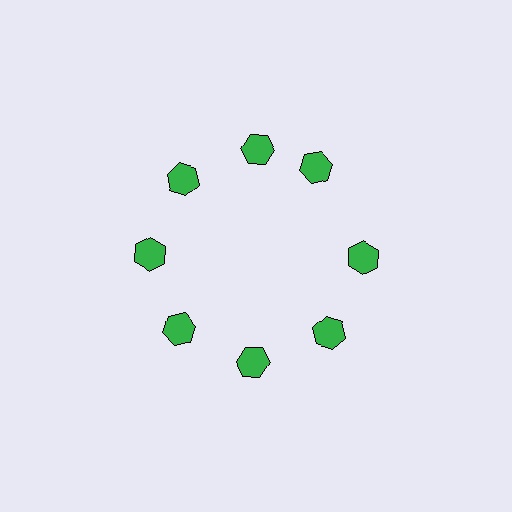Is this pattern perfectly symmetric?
No. The 8 green hexagons are arranged in a ring, but one element near the 2 o'clock position is rotated out of alignment along the ring, breaking the 8-fold rotational symmetry.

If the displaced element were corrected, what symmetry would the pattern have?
It would have 8-fold rotational symmetry — the pattern would map onto itself every 45 degrees.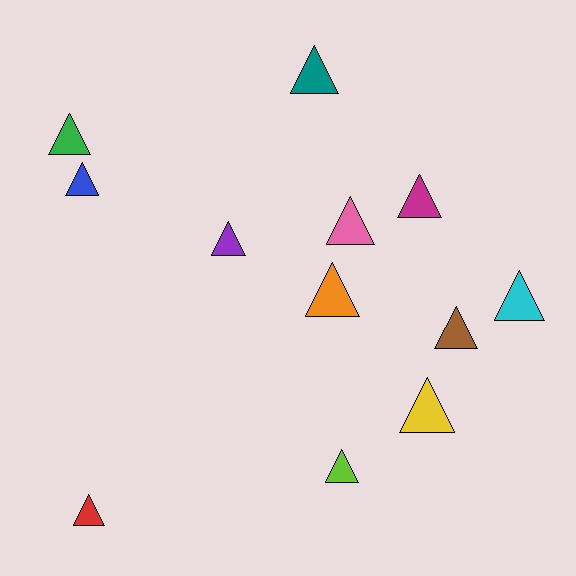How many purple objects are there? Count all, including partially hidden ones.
There is 1 purple object.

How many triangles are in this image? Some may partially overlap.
There are 12 triangles.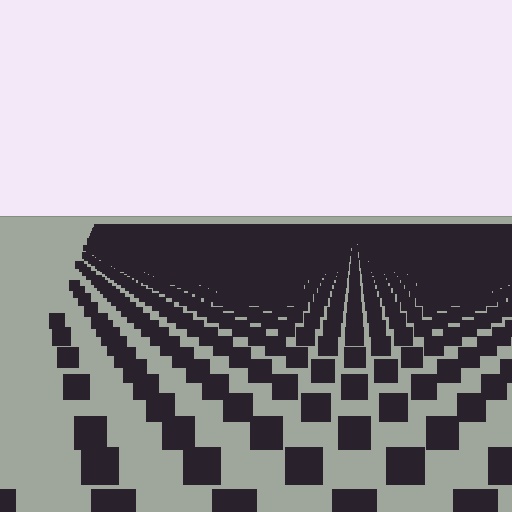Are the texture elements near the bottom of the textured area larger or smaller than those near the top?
Larger. Near the bottom, elements are closer to the viewer and appear at a bigger on-screen size.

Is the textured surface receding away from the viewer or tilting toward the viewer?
The surface is receding away from the viewer. Texture elements get smaller and denser toward the top.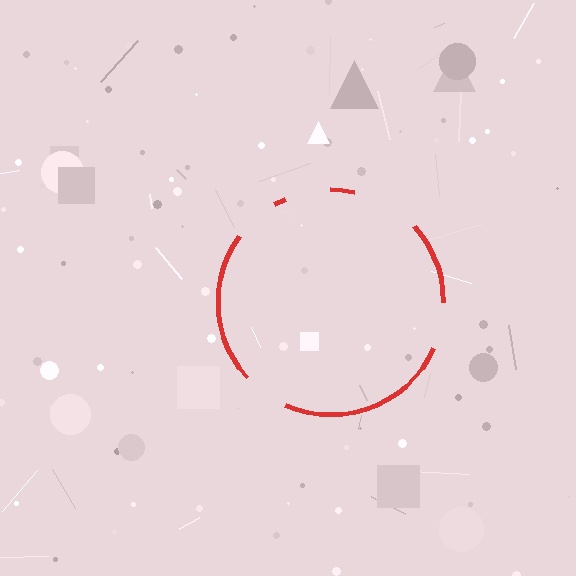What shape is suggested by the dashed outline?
The dashed outline suggests a circle.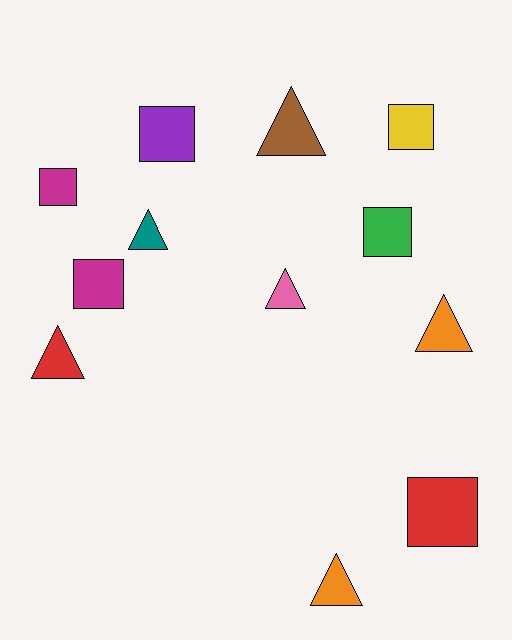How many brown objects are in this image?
There is 1 brown object.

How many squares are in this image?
There are 6 squares.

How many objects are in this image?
There are 12 objects.